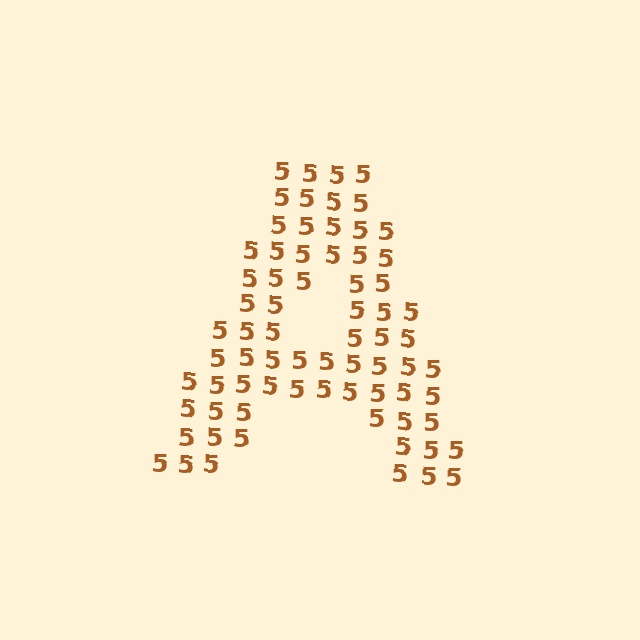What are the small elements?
The small elements are digit 5's.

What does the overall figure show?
The overall figure shows the letter A.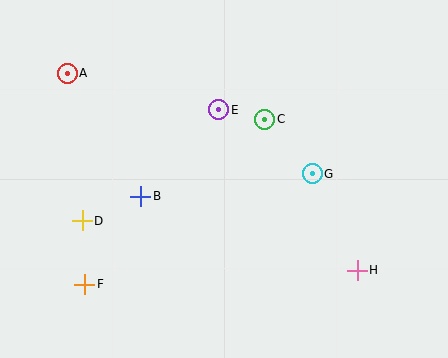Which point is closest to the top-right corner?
Point C is closest to the top-right corner.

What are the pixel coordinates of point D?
Point D is at (82, 221).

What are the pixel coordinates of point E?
Point E is at (219, 110).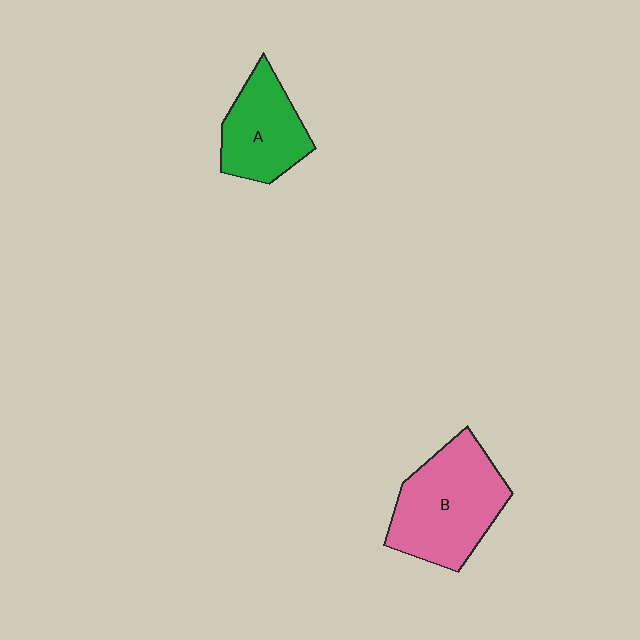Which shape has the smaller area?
Shape A (green).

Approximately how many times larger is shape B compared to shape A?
Approximately 1.5 times.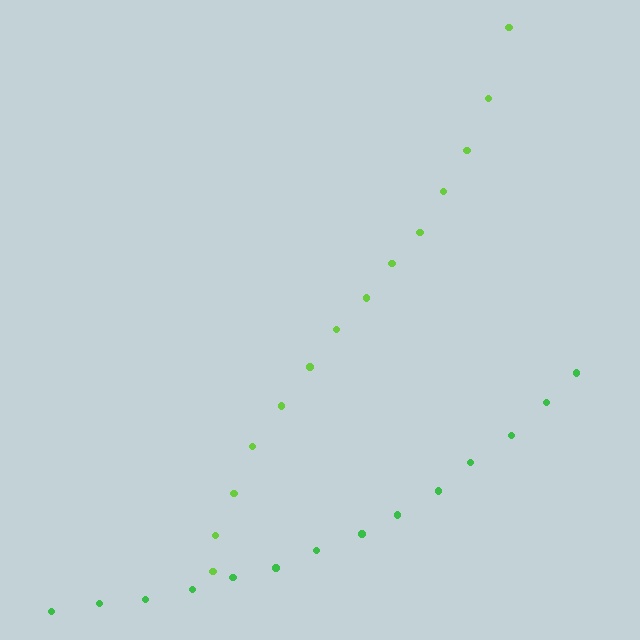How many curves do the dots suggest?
There are 2 distinct paths.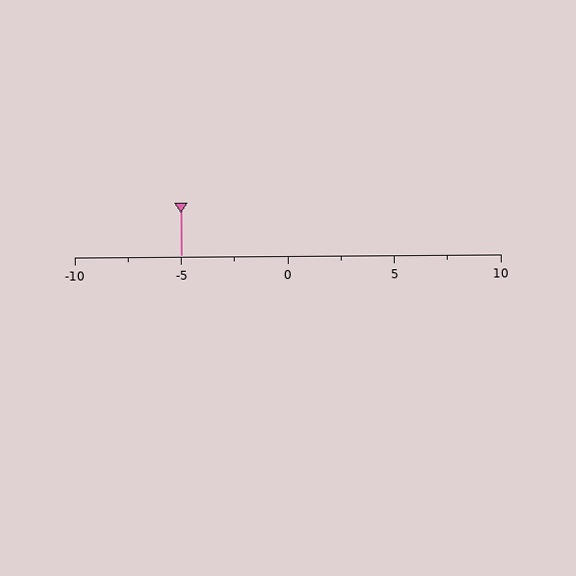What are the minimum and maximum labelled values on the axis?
The axis runs from -10 to 10.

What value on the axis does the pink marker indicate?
The marker indicates approximately -5.